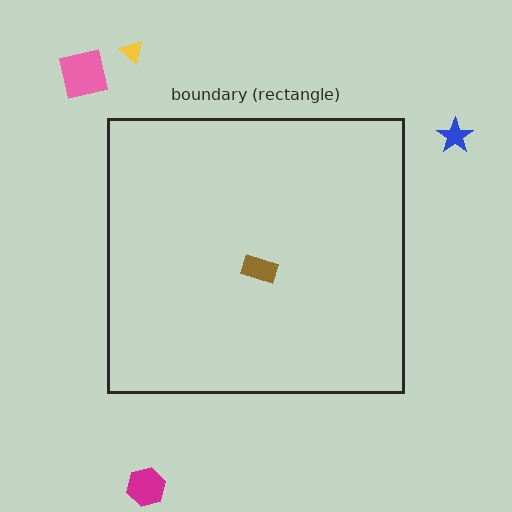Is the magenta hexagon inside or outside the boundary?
Outside.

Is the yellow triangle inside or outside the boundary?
Outside.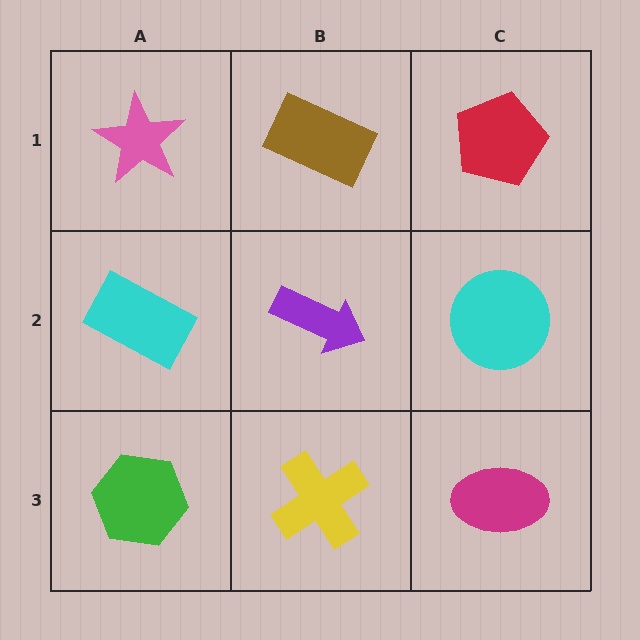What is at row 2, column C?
A cyan circle.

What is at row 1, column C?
A red pentagon.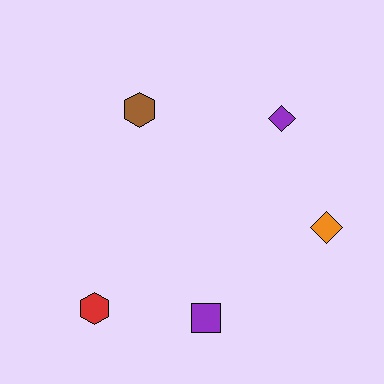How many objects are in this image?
There are 5 objects.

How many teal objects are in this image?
There are no teal objects.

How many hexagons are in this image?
There are 2 hexagons.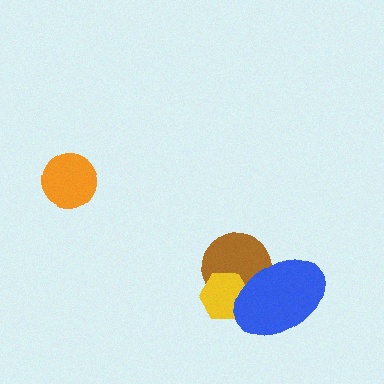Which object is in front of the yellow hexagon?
The blue ellipse is in front of the yellow hexagon.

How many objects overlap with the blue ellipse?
2 objects overlap with the blue ellipse.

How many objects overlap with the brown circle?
2 objects overlap with the brown circle.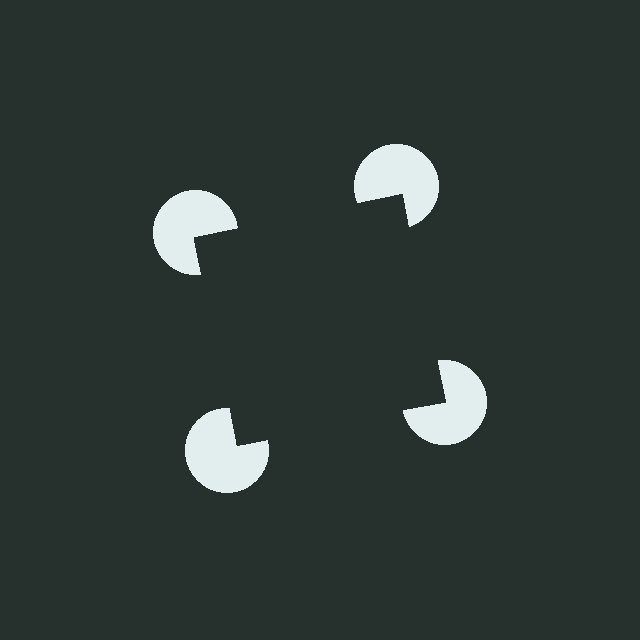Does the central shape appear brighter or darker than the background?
It typically appears slightly darker than the background, even though no actual brightness change is drawn.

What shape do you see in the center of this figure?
An illusory square — its edges are inferred from the aligned wedge cuts in the pac-man discs, not physically drawn.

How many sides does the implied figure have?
4 sides.